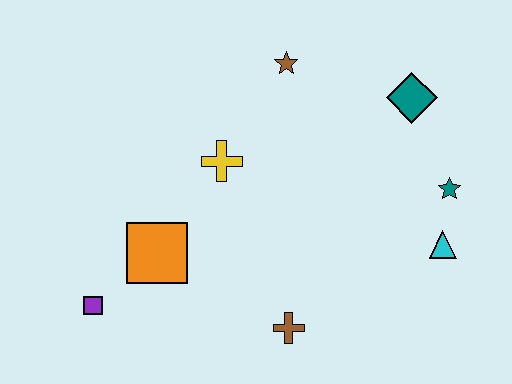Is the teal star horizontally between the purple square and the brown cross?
No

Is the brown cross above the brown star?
No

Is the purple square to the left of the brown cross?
Yes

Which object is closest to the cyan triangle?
The teal star is closest to the cyan triangle.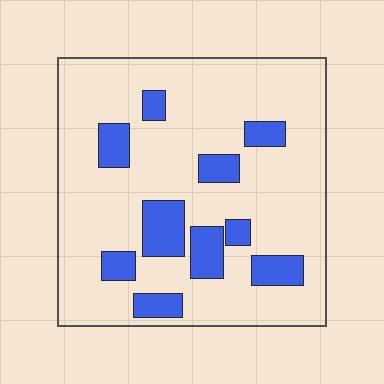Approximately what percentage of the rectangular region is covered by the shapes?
Approximately 20%.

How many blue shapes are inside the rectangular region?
10.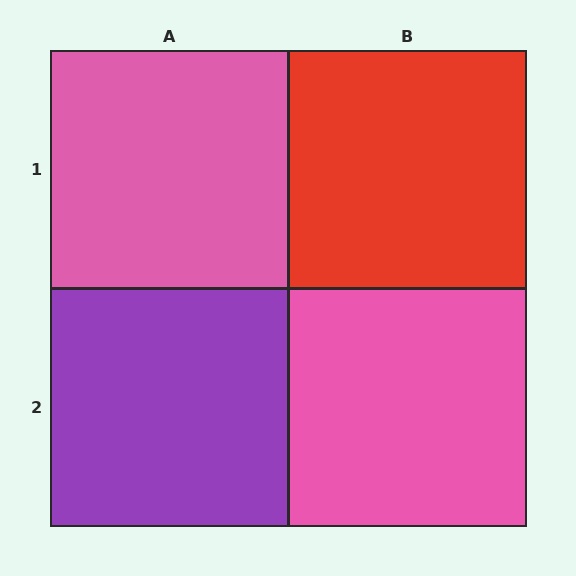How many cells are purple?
1 cell is purple.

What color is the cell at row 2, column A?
Purple.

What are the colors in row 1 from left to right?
Pink, red.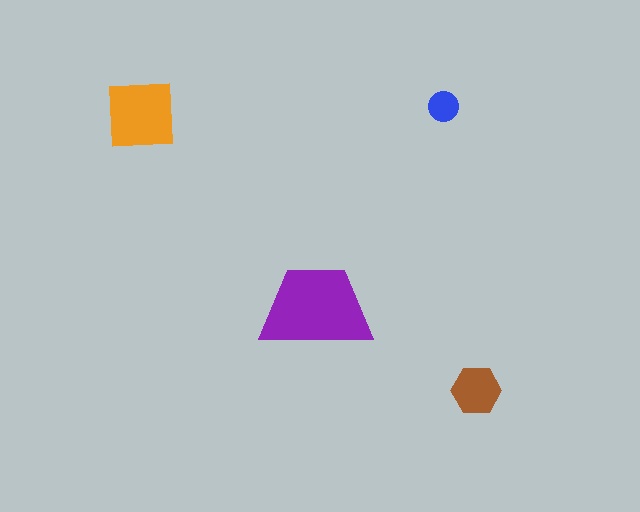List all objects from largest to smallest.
The purple trapezoid, the orange square, the brown hexagon, the blue circle.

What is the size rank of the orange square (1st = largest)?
2nd.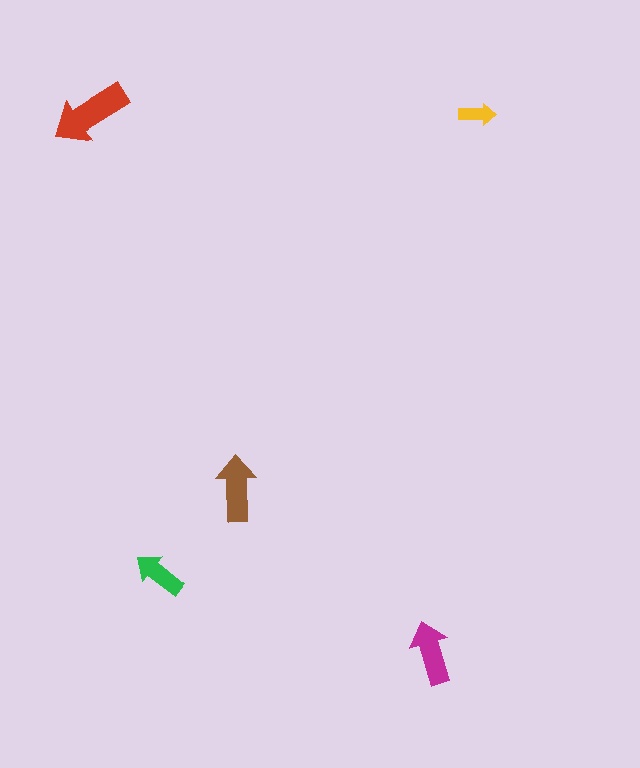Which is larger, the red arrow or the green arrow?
The red one.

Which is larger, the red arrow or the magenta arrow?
The red one.